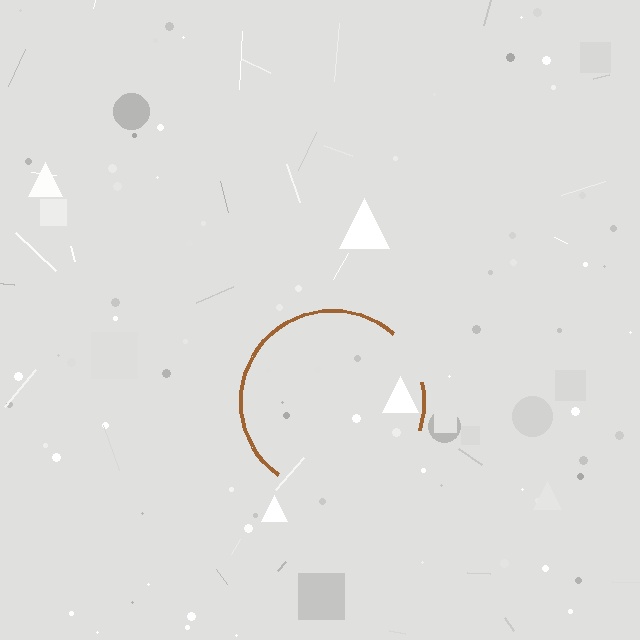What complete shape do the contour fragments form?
The contour fragments form a circle.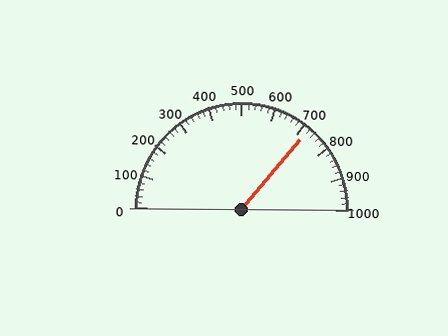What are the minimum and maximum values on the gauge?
The gauge ranges from 0 to 1000.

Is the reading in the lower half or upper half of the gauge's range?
The reading is in the upper half of the range (0 to 1000).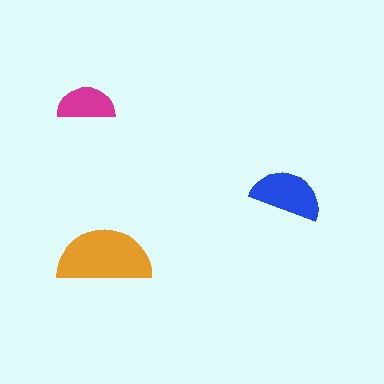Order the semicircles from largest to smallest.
the orange one, the blue one, the magenta one.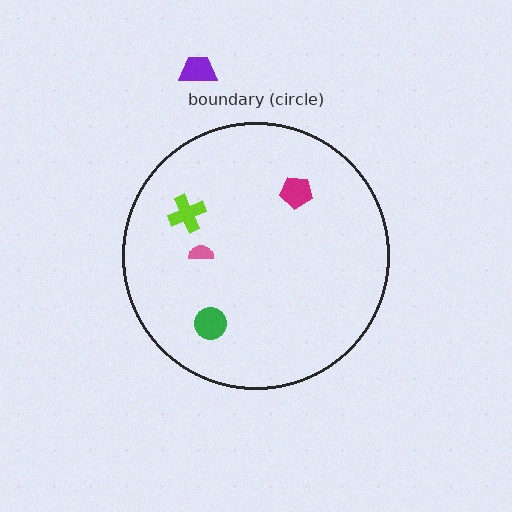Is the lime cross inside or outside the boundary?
Inside.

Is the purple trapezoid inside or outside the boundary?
Outside.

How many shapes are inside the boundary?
4 inside, 1 outside.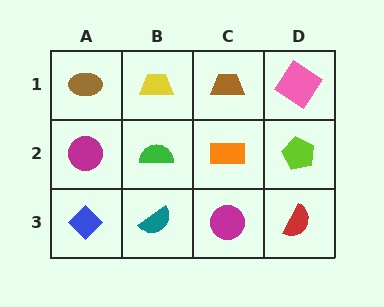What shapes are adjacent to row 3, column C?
An orange rectangle (row 2, column C), a teal semicircle (row 3, column B), a red semicircle (row 3, column D).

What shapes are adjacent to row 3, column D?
A lime pentagon (row 2, column D), a magenta circle (row 3, column C).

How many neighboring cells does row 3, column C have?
3.